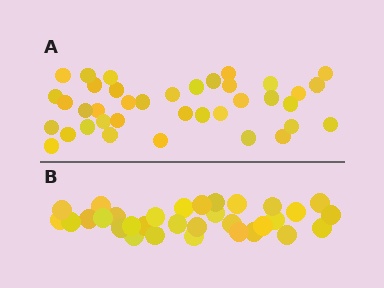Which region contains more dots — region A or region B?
Region A (the top region) has more dots.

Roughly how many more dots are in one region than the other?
Region A has about 6 more dots than region B.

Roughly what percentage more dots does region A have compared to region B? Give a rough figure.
About 20% more.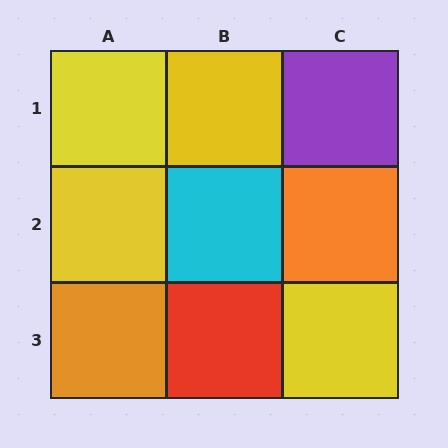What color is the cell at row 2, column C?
Orange.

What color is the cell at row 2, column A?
Yellow.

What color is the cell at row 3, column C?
Yellow.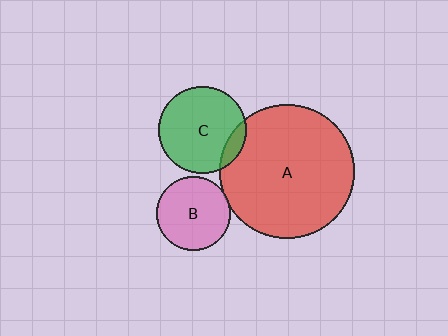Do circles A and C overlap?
Yes.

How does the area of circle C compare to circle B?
Approximately 1.4 times.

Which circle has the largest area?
Circle A (red).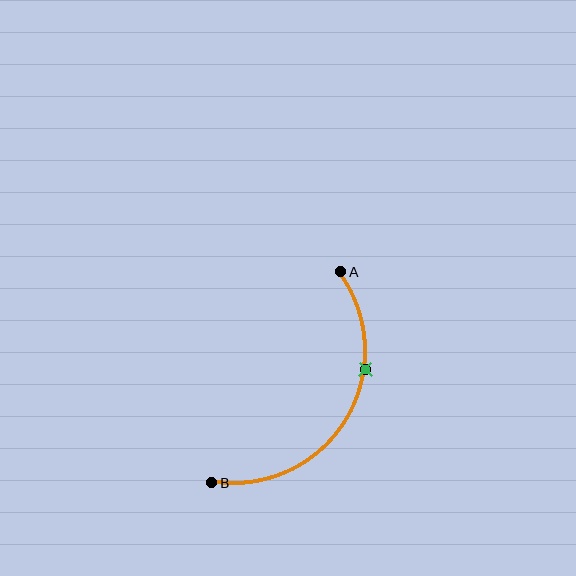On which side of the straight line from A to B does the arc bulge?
The arc bulges to the right of the straight line connecting A and B.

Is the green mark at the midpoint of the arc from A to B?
No. The green mark lies on the arc but is closer to endpoint A. The arc midpoint would be at the point on the curve equidistant along the arc from both A and B.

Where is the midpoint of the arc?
The arc midpoint is the point on the curve farthest from the straight line joining A and B. It sits to the right of that line.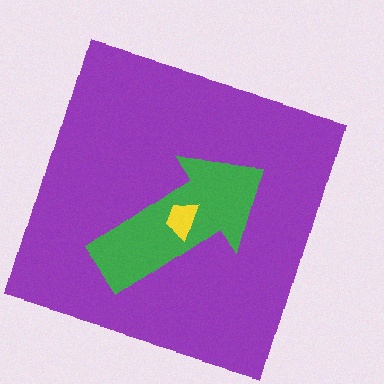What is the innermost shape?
The yellow trapezoid.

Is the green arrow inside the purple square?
Yes.